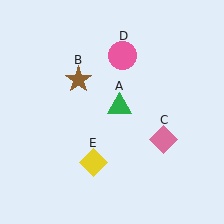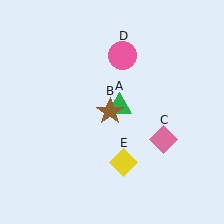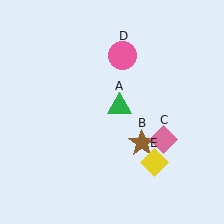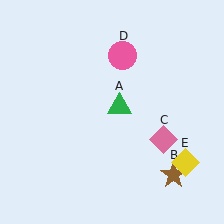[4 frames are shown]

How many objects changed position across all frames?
2 objects changed position: brown star (object B), yellow diamond (object E).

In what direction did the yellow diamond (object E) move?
The yellow diamond (object E) moved right.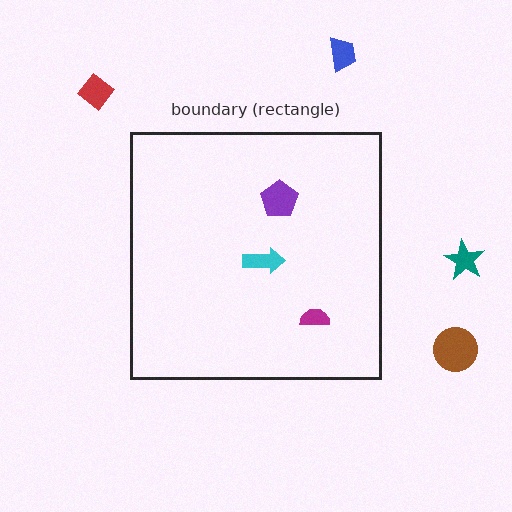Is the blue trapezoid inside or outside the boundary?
Outside.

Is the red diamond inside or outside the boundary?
Outside.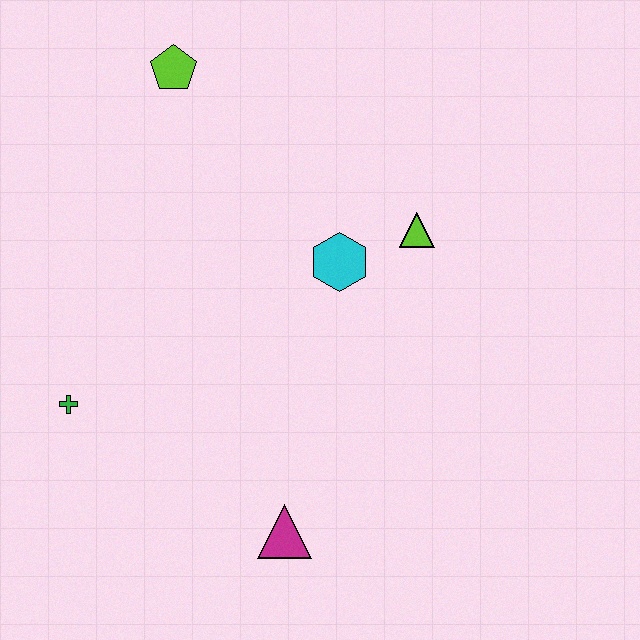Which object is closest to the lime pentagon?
The cyan hexagon is closest to the lime pentagon.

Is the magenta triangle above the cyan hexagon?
No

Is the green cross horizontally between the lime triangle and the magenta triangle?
No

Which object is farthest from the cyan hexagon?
The green cross is farthest from the cyan hexagon.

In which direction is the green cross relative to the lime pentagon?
The green cross is below the lime pentagon.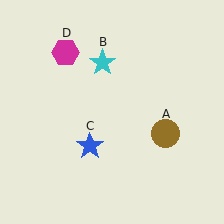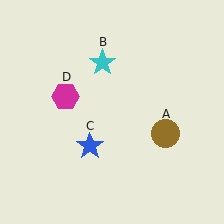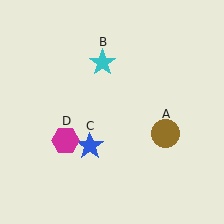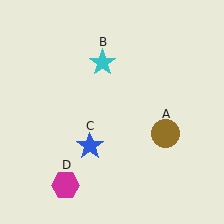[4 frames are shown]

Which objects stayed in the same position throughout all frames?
Brown circle (object A) and cyan star (object B) and blue star (object C) remained stationary.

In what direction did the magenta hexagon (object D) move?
The magenta hexagon (object D) moved down.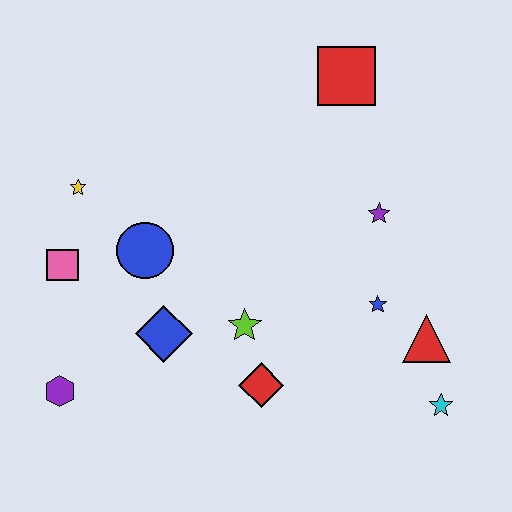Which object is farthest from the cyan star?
The yellow star is farthest from the cyan star.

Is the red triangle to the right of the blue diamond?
Yes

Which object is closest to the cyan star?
The red triangle is closest to the cyan star.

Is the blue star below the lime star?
No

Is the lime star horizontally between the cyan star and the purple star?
No